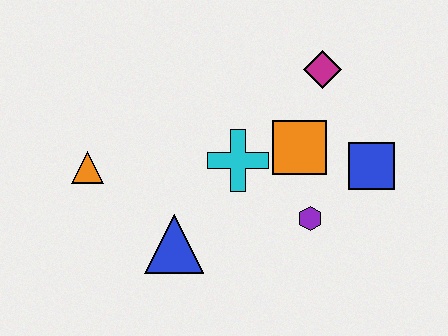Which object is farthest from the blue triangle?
The magenta diamond is farthest from the blue triangle.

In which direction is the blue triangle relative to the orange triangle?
The blue triangle is to the right of the orange triangle.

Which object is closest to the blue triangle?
The cyan cross is closest to the blue triangle.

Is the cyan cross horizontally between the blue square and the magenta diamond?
No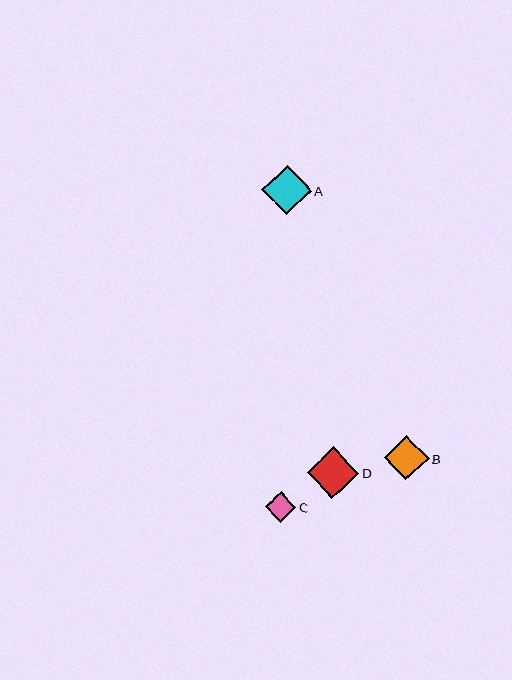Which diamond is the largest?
Diamond D is the largest with a size of approximately 52 pixels.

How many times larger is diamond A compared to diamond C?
Diamond A is approximately 1.6 times the size of diamond C.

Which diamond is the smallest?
Diamond C is the smallest with a size of approximately 31 pixels.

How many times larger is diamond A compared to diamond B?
Diamond A is approximately 1.1 times the size of diamond B.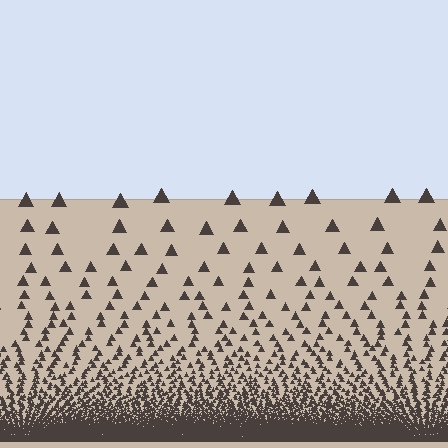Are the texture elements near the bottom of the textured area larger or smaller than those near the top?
Smaller. The gradient is inverted — elements near the bottom are smaller and denser.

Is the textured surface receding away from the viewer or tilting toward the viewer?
The surface appears to tilt toward the viewer. Texture elements get larger and sparser toward the top.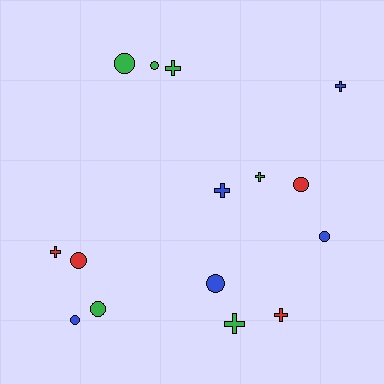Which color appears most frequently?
Green, with 6 objects.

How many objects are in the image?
There are 15 objects.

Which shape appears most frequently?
Circle, with 8 objects.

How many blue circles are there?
There are 3 blue circles.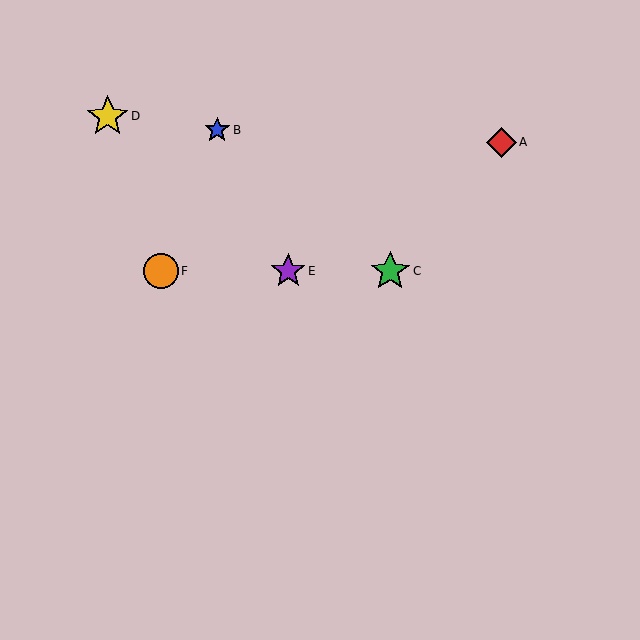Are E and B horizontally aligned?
No, E is at y≈271 and B is at y≈130.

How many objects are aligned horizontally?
3 objects (C, E, F) are aligned horizontally.